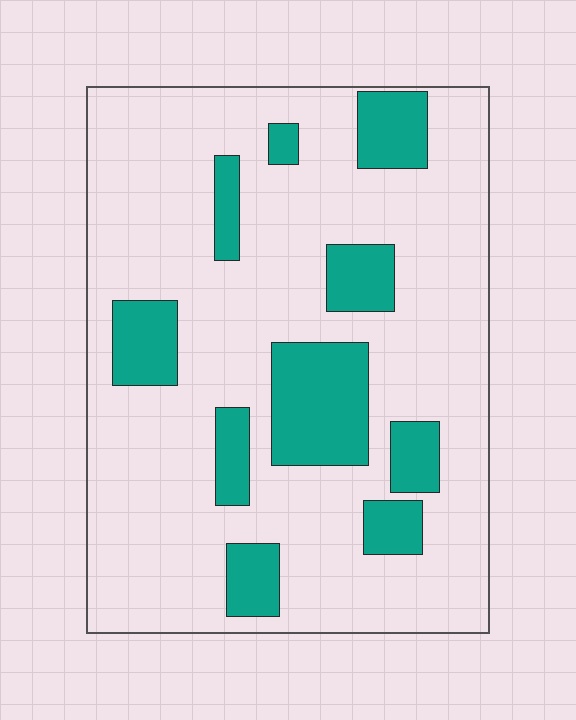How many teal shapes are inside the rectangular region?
10.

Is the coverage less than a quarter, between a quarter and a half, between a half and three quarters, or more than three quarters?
Less than a quarter.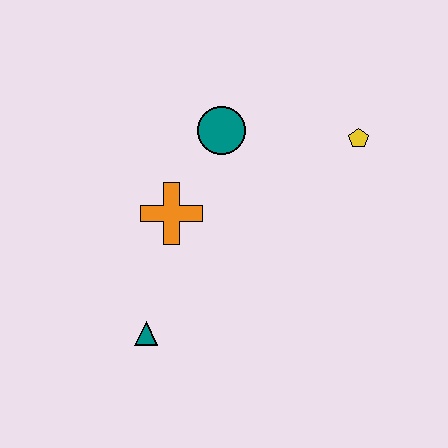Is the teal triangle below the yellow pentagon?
Yes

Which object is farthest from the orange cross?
The yellow pentagon is farthest from the orange cross.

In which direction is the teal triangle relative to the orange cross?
The teal triangle is below the orange cross.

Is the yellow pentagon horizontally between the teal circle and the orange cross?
No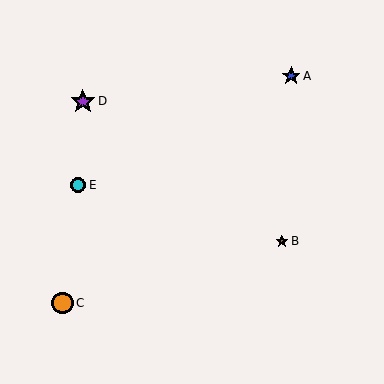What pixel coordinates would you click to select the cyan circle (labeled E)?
Click at (78, 185) to select the cyan circle E.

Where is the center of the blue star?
The center of the blue star is at (291, 76).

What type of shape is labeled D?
Shape D is a purple star.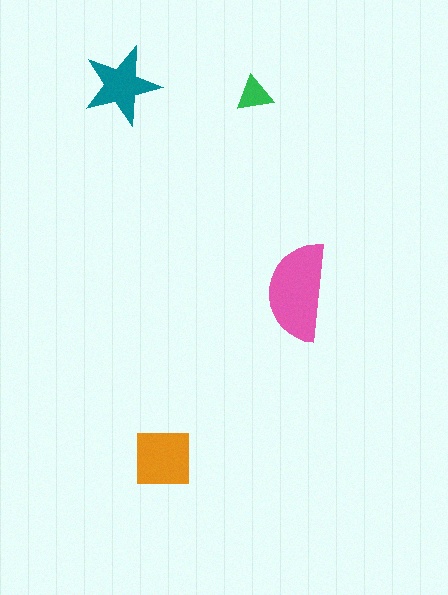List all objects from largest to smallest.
The pink semicircle, the orange square, the teal star, the green triangle.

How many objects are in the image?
There are 4 objects in the image.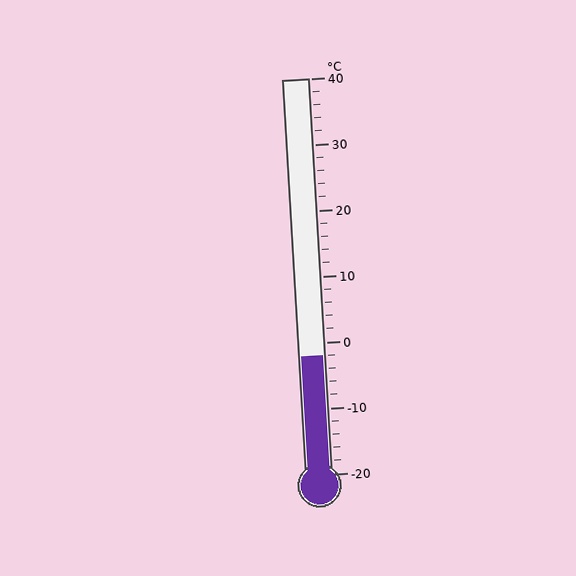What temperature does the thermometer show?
The thermometer shows approximately -2°C.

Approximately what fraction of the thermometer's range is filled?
The thermometer is filled to approximately 30% of its range.